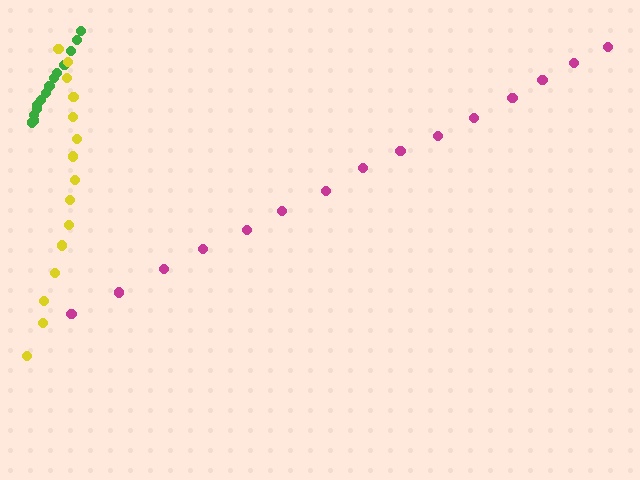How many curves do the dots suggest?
There are 3 distinct paths.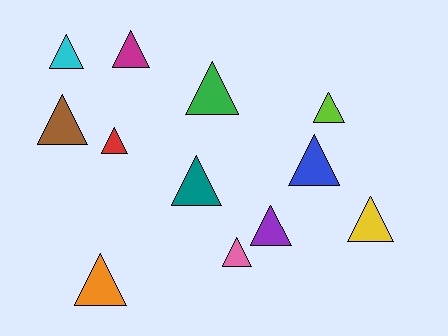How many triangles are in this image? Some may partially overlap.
There are 12 triangles.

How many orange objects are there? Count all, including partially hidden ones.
There is 1 orange object.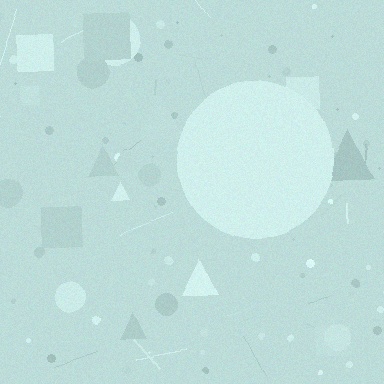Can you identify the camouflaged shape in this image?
The camouflaged shape is a circle.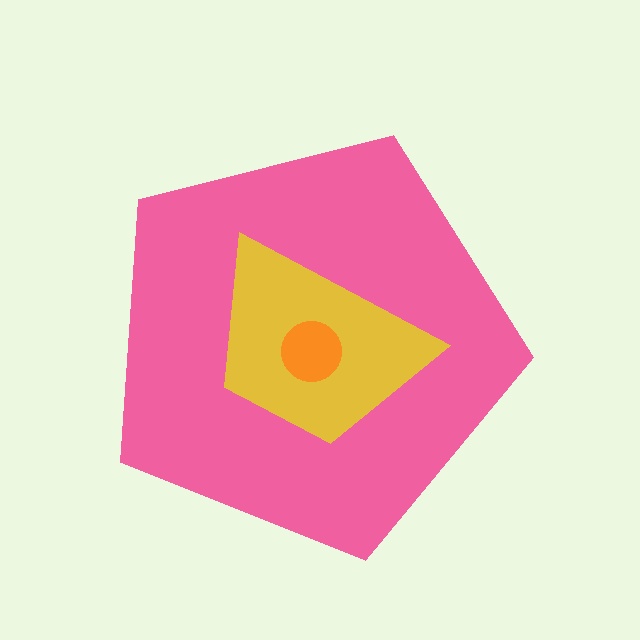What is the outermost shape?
The pink pentagon.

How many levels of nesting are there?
3.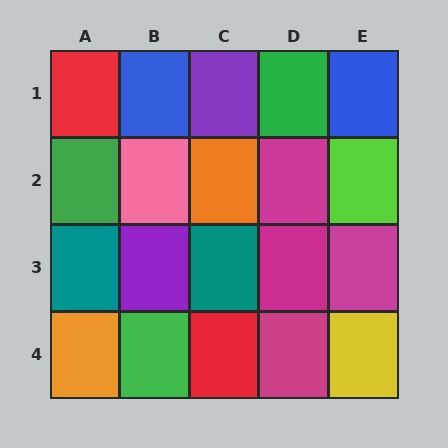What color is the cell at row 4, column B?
Green.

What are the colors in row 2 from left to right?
Green, pink, orange, magenta, lime.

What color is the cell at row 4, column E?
Yellow.